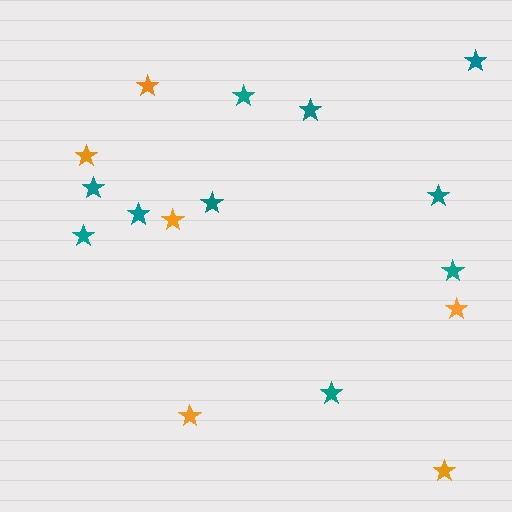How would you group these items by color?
There are 2 groups: one group of orange stars (6) and one group of teal stars (10).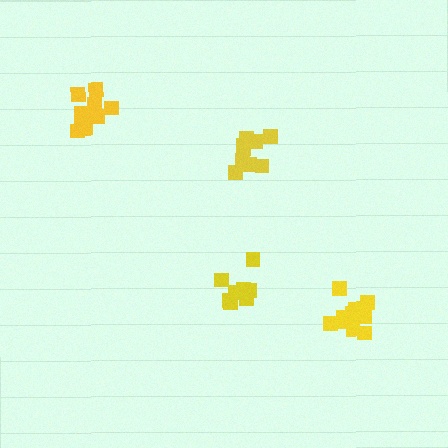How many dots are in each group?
Group 1: 8 dots, Group 2: 10 dots, Group 3: 14 dots, Group 4: 11 dots (43 total).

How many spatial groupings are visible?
There are 4 spatial groupings.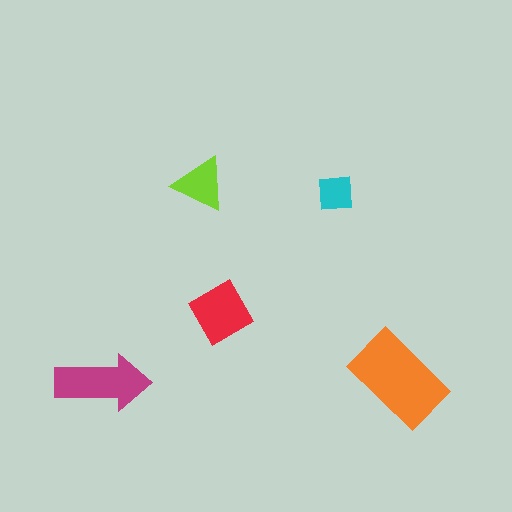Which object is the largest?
The orange rectangle.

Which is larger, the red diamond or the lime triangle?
The red diamond.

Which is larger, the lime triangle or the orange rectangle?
The orange rectangle.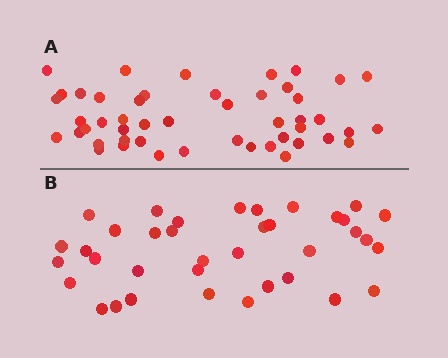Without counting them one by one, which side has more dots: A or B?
Region A (the top region) has more dots.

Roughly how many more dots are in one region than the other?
Region A has roughly 12 or so more dots than region B.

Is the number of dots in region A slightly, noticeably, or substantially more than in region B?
Region A has noticeably more, but not dramatically so. The ratio is roughly 1.3 to 1.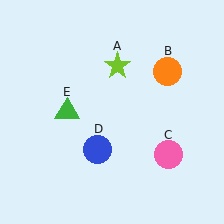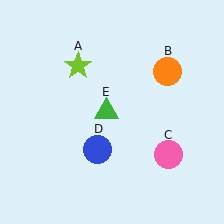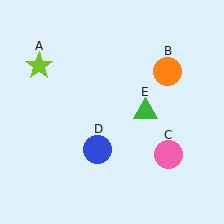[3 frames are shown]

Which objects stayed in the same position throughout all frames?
Orange circle (object B) and pink circle (object C) and blue circle (object D) remained stationary.